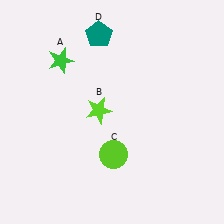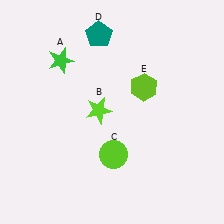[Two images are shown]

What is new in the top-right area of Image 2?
A lime hexagon (E) was added in the top-right area of Image 2.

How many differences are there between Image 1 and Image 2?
There is 1 difference between the two images.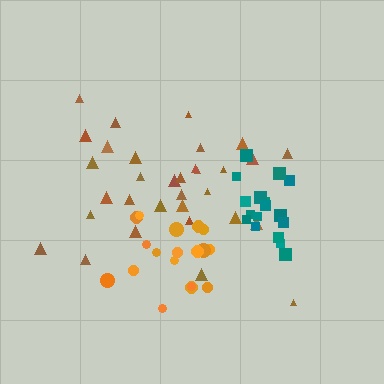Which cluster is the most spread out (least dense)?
Brown.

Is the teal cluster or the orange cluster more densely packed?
Teal.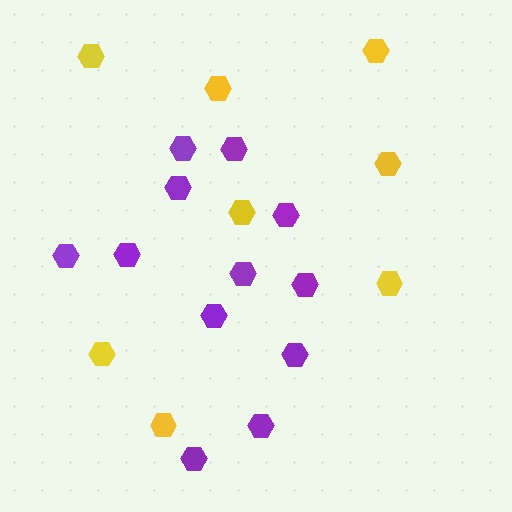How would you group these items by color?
There are 2 groups: one group of yellow hexagons (8) and one group of purple hexagons (12).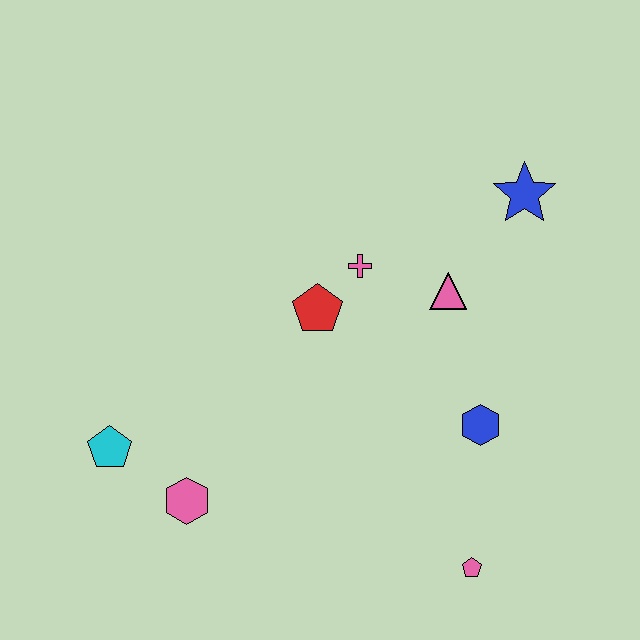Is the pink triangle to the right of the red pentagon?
Yes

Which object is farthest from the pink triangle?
The cyan pentagon is farthest from the pink triangle.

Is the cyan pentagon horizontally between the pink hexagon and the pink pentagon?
No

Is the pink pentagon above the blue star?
No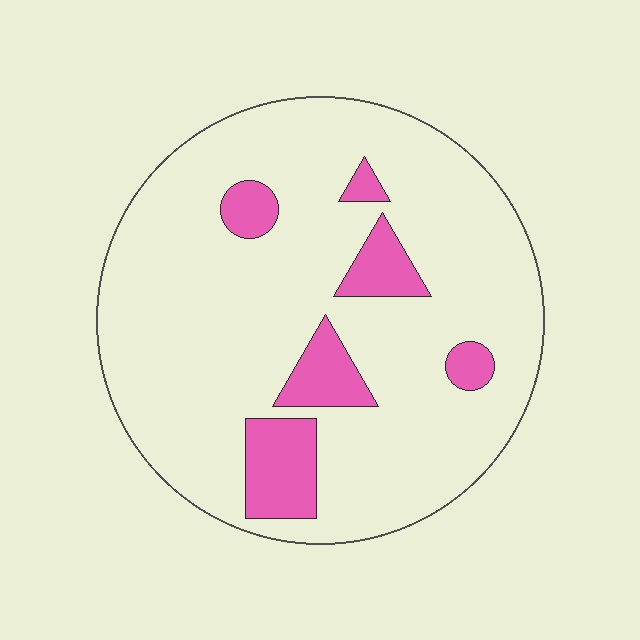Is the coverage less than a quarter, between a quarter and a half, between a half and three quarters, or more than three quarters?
Less than a quarter.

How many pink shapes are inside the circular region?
6.